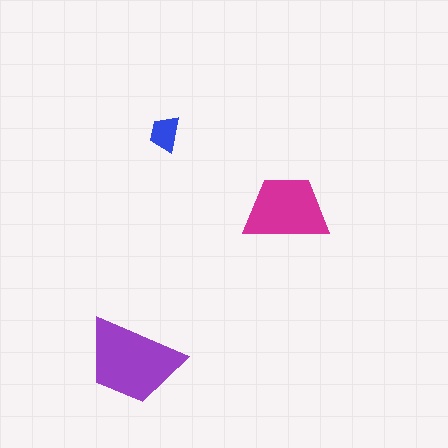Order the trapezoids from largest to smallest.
the purple one, the magenta one, the blue one.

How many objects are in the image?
There are 3 objects in the image.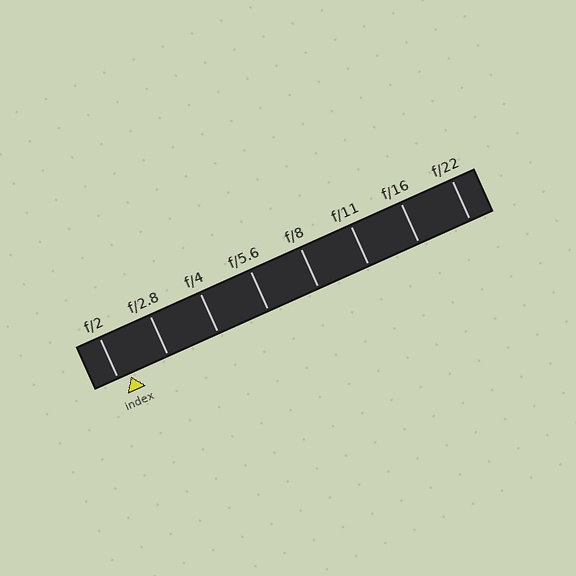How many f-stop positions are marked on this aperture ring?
There are 8 f-stop positions marked.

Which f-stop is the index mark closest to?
The index mark is closest to f/2.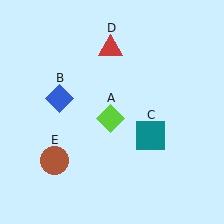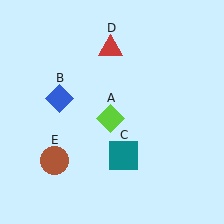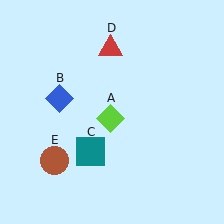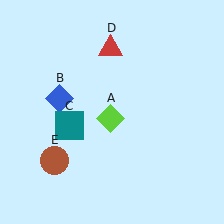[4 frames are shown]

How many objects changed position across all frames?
1 object changed position: teal square (object C).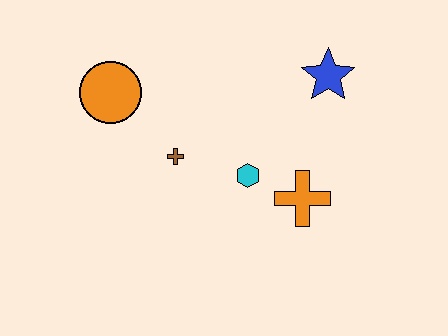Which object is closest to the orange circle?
The brown cross is closest to the orange circle.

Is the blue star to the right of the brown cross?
Yes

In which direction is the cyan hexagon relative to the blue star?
The cyan hexagon is below the blue star.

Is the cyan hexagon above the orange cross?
Yes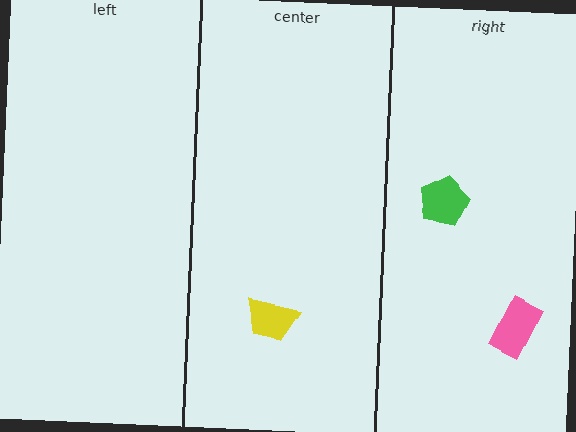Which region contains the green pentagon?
The right region.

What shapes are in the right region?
The pink rectangle, the green pentagon.